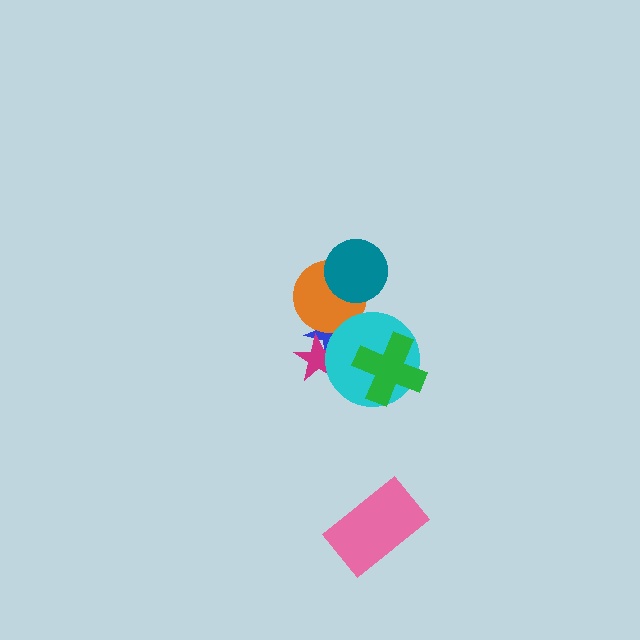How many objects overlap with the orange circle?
2 objects overlap with the orange circle.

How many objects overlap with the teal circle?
1 object overlaps with the teal circle.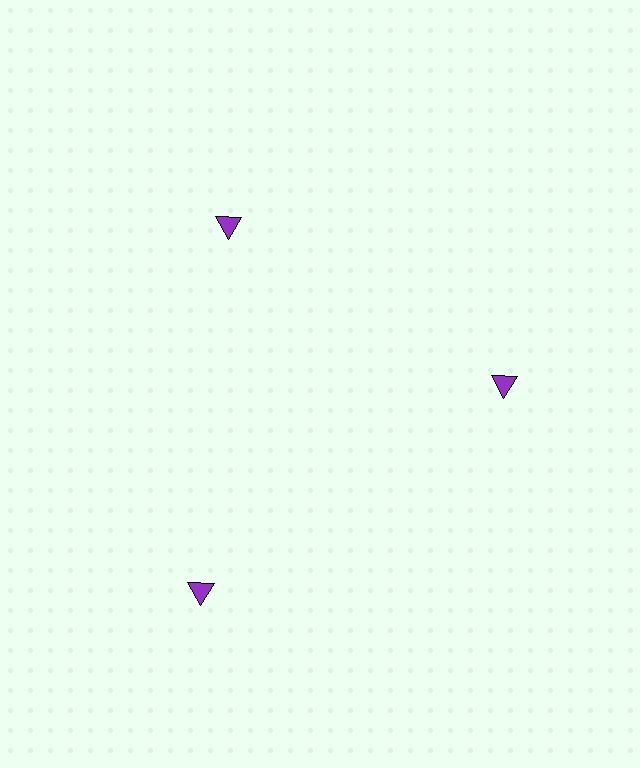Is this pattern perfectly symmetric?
No. The 3 purple triangles are arranged in a ring, but one element near the 7 o'clock position is pushed outward from the center, breaking the 3-fold rotational symmetry.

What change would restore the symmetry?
The symmetry would be restored by moving it inward, back onto the ring so that all 3 triangles sit at equal angles and equal distance from the center.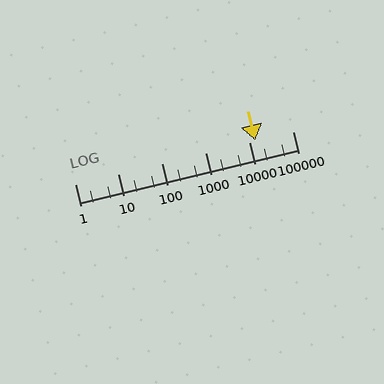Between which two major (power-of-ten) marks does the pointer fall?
The pointer is between 10000 and 100000.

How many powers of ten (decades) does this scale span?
The scale spans 5 decades, from 1 to 100000.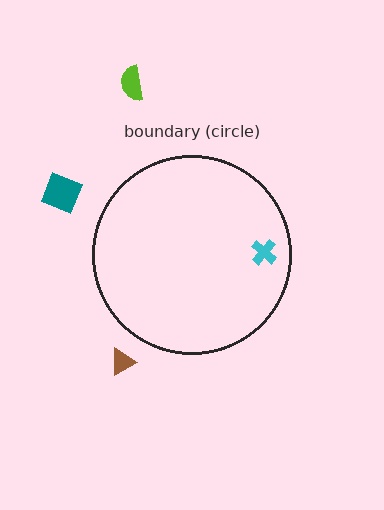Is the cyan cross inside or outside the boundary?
Inside.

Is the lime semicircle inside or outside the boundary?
Outside.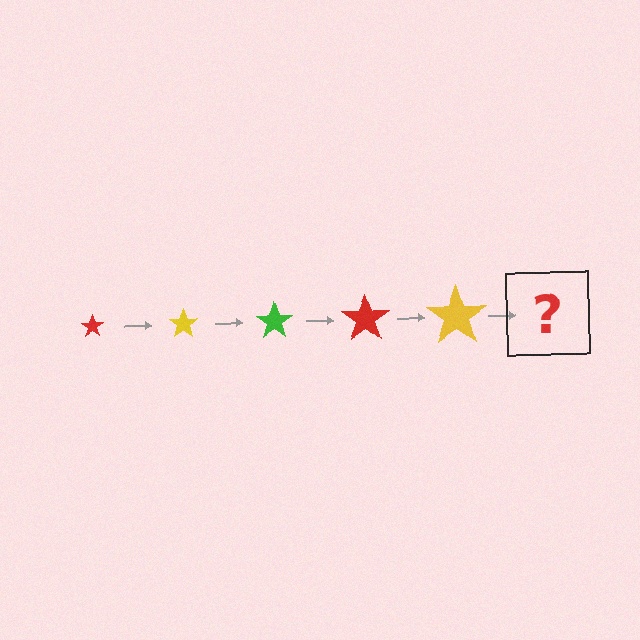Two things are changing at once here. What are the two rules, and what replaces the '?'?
The two rules are that the star grows larger each step and the color cycles through red, yellow, and green. The '?' should be a green star, larger than the previous one.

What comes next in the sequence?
The next element should be a green star, larger than the previous one.